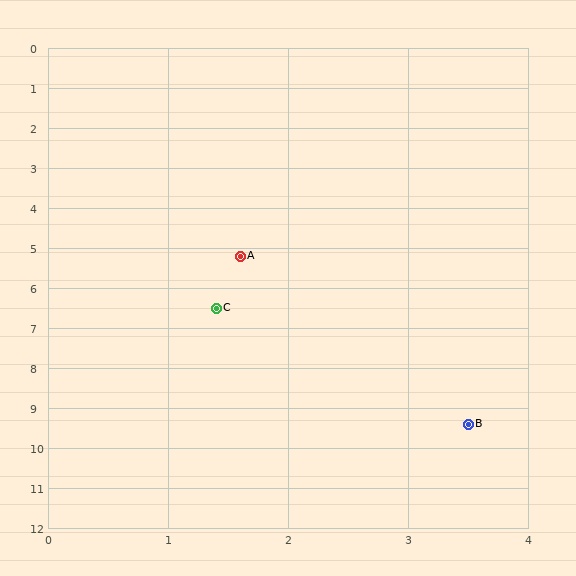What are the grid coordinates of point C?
Point C is at approximately (1.4, 6.5).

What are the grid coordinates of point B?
Point B is at approximately (3.5, 9.4).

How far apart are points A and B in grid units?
Points A and B are about 4.6 grid units apart.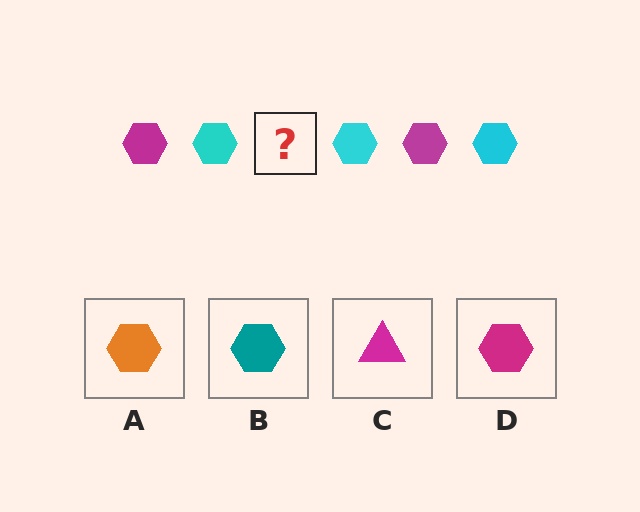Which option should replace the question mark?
Option D.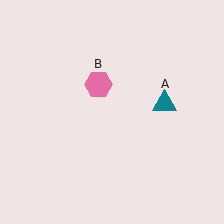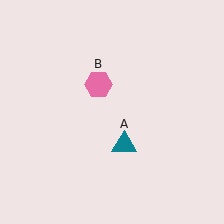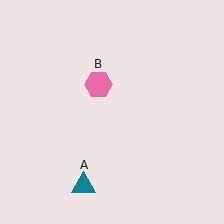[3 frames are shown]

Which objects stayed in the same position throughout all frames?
Pink hexagon (object B) remained stationary.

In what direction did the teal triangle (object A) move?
The teal triangle (object A) moved down and to the left.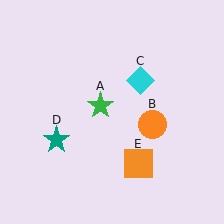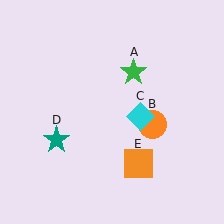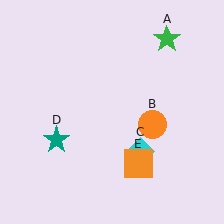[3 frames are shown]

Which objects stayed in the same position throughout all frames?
Orange circle (object B) and teal star (object D) and orange square (object E) remained stationary.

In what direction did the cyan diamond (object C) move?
The cyan diamond (object C) moved down.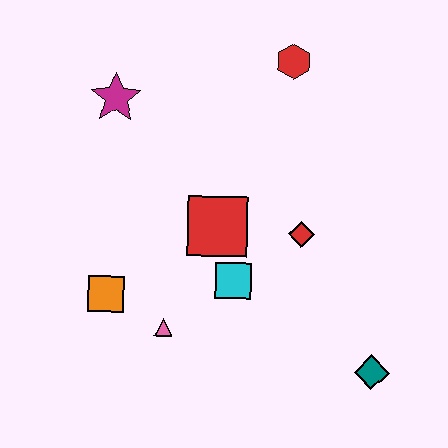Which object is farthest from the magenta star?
The teal diamond is farthest from the magenta star.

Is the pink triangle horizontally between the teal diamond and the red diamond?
No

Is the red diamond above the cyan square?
Yes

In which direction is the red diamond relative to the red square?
The red diamond is to the right of the red square.